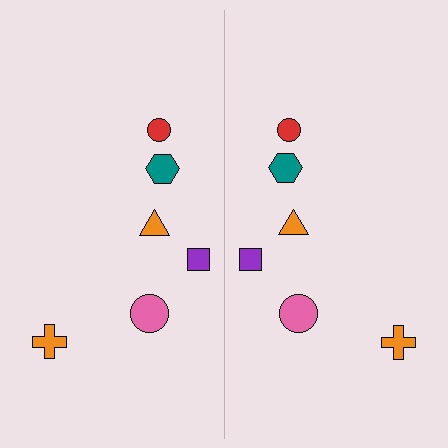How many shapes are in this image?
There are 12 shapes in this image.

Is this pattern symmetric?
Yes, this pattern has bilateral (reflection) symmetry.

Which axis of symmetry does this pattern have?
The pattern has a vertical axis of symmetry running through the center of the image.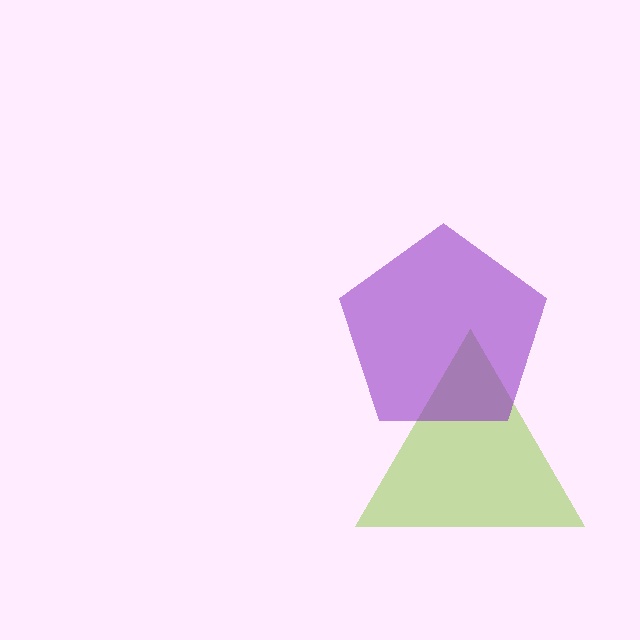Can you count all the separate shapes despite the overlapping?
Yes, there are 2 separate shapes.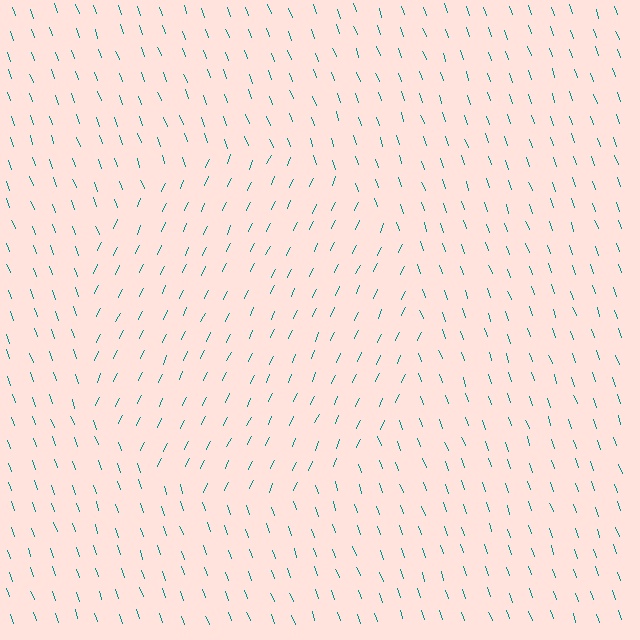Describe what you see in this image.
The image is filled with small teal line segments. A circle region in the image has lines oriented differently from the surrounding lines, creating a visible texture boundary.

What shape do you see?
I see a circle.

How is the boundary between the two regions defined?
The boundary is defined purely by a change in line orientation (approximately 45 degrees difference). All lines are the same color and thickness.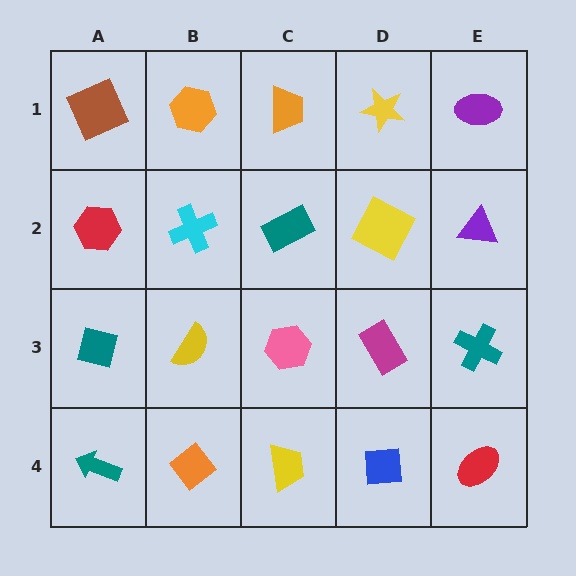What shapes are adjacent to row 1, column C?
A teal rectangle (row 2, column C), an orange hexagon (row 1, column B), a yellow star (row 1, column D).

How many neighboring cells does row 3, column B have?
4.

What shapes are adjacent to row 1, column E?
A purple triangle (row 2, column E), a yellow star (row 1, column D).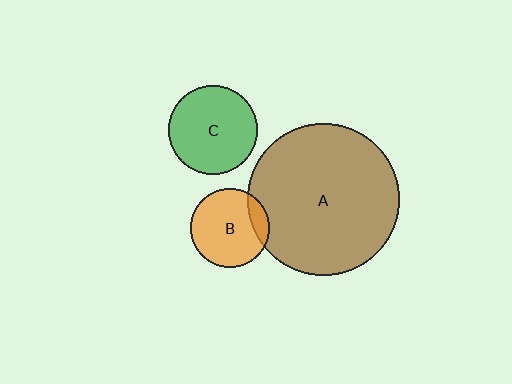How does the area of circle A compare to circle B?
Approximately 3.7 times.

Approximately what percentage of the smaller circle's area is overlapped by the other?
Approximately 15%.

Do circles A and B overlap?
Yes.